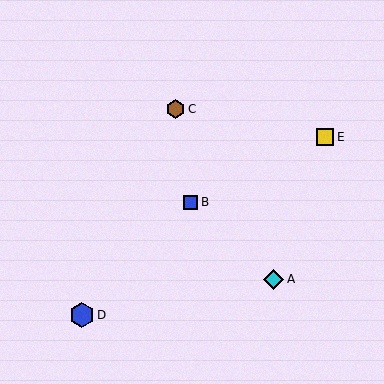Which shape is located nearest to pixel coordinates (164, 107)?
The brown hexagon (labeled C) at (175, 109) is nearest to that location.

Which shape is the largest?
The blue hexagon (labeled D) is the largest.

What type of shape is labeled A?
Shape A is a cyan diamond.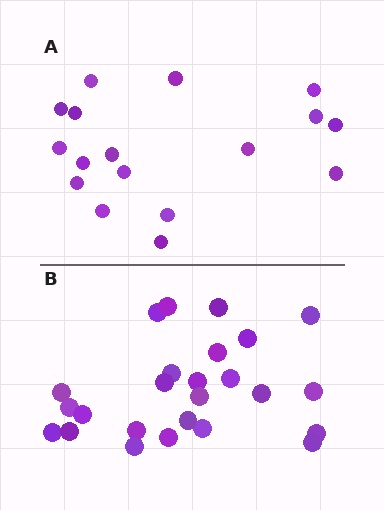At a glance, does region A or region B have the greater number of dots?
Region B (the bottom region) has more dots.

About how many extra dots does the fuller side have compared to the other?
Region B has roughly 8 or so more dots than region A.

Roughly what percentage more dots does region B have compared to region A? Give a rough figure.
About 45% more.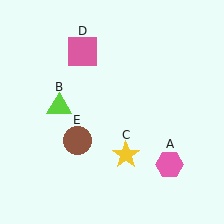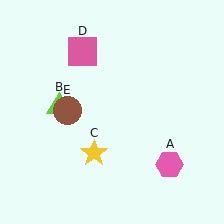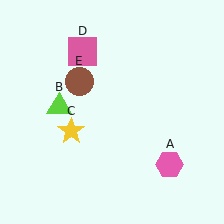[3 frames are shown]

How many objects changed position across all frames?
2 objects changed position: yellow star (object C), brown circle (object E).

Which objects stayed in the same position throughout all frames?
Pink hexagon (object A) and lime triangle (object B) and pink square (object D) remained stationary.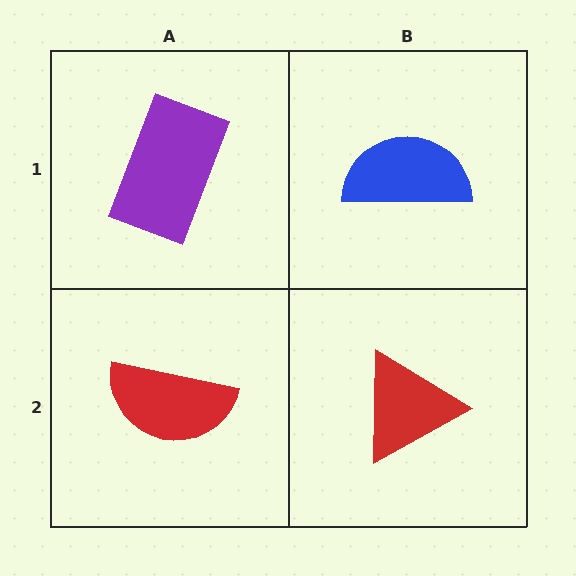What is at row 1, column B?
A blue semicircle.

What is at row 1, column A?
A purple rectangle.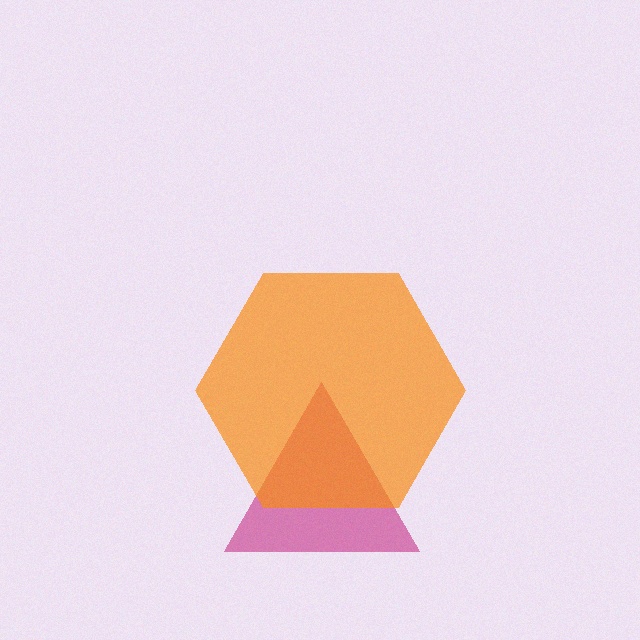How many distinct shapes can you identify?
There are 2 distinct shapes: a magenta triangle, an orange hexagon.